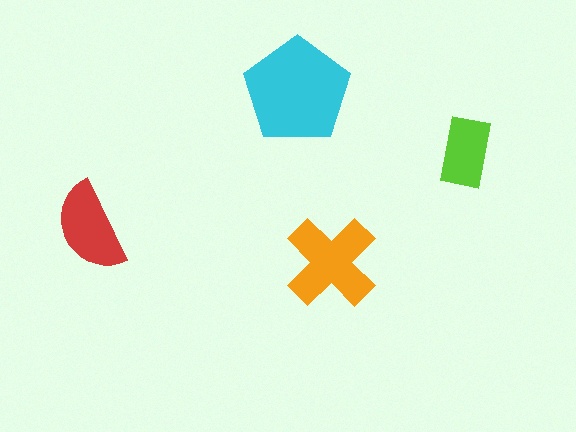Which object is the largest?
The cyan pentagon.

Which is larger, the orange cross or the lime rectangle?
The orange cross.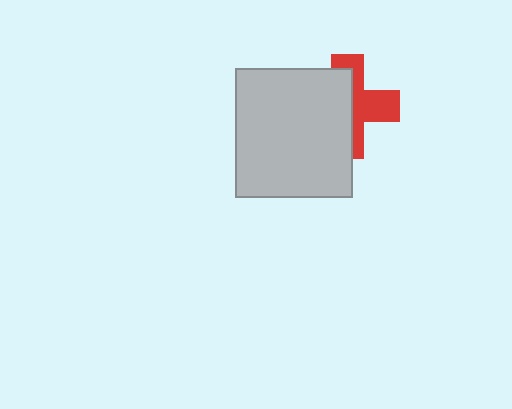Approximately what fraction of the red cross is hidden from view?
Roughly 56% of the red cross is hidden behind the light gray rectangle.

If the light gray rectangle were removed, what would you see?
You would see the complete red cross.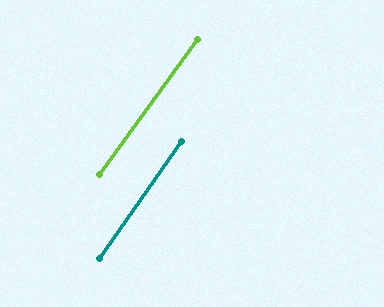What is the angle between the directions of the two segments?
Approximately 1 degree.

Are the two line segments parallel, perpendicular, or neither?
Parallel — their directions differ by only 1.1°.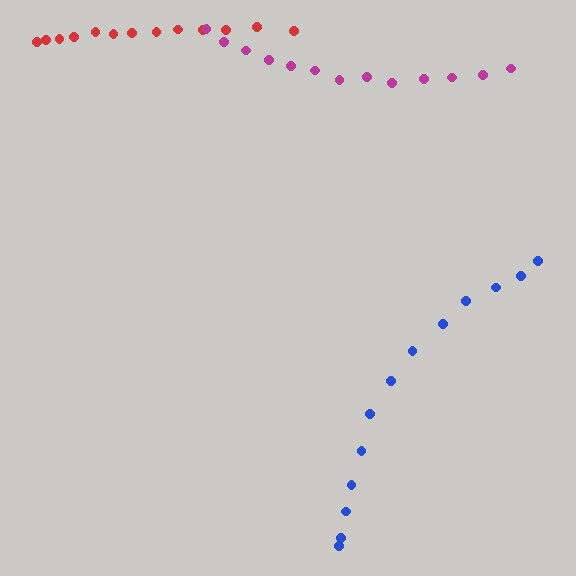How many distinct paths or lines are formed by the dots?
There are 3 distinct paths.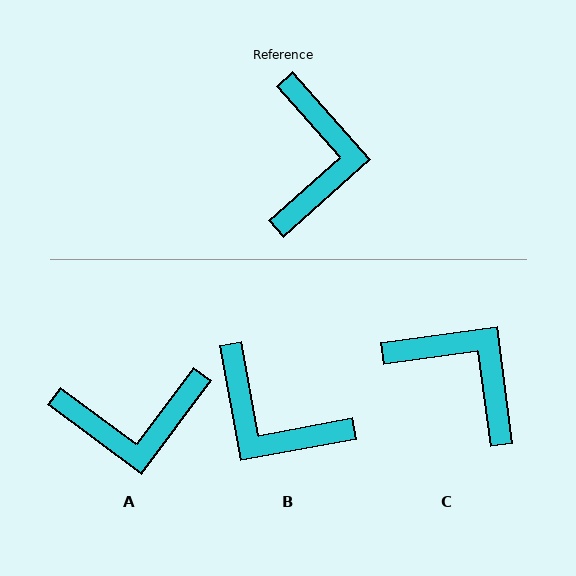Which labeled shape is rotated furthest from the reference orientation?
B, about 121 degrees away.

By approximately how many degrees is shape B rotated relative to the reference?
Approximately 121 degrees clockwise.